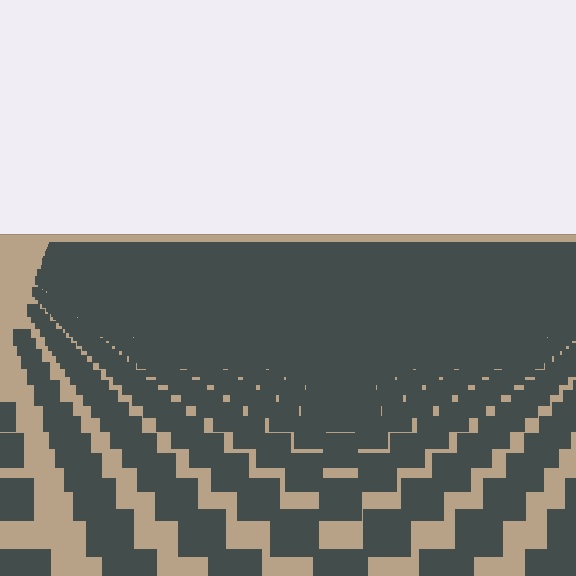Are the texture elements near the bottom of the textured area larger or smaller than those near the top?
Larger. Near the bottom, elements are closer to the viewer and appear at a bigger on-screen size.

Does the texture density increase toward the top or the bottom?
Density increases toward the top.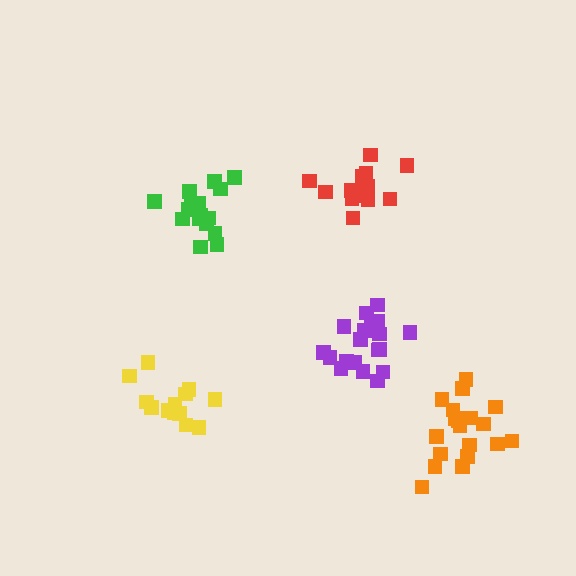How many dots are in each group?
Group 1: 13 dots, Group 2: 17 dots, Group 3: 14 dots, Group 4: 19 dots, Group 5: 19 dots (82 total).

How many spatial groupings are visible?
There are 5 spatial groupings.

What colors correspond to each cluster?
The clusters are colored: yellow, green, red, purple, orange.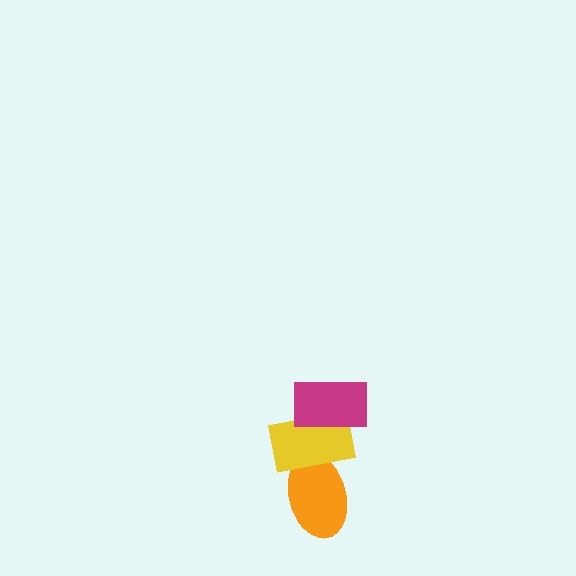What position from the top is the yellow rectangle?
The yellow rectangle is 2nd from the top.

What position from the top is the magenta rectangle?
The magenta rectangle is 1st from the top.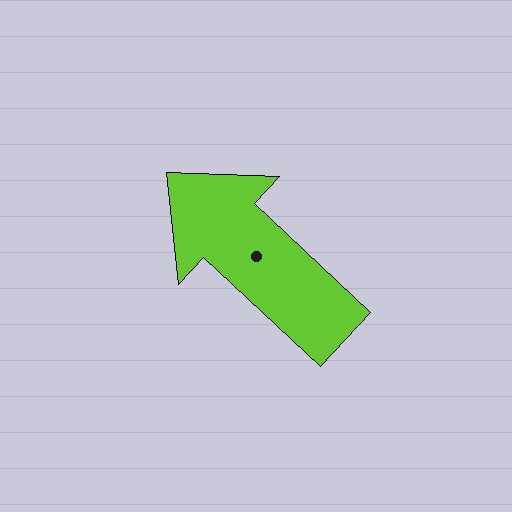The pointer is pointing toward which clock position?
Roughly 10 o'clock.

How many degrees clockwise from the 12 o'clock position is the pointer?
Approximately 313 degrees.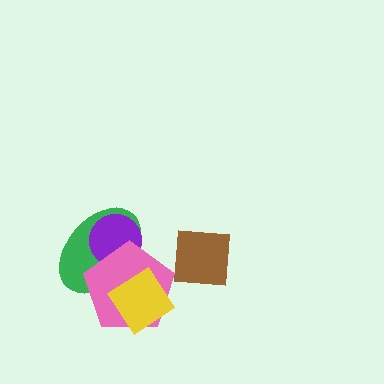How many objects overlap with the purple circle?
2 objects overlap with the purple circle.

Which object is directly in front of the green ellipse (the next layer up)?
The purple circle is directly in front of the green ellipse.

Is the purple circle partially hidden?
Yes, it is partially covered by another shape.